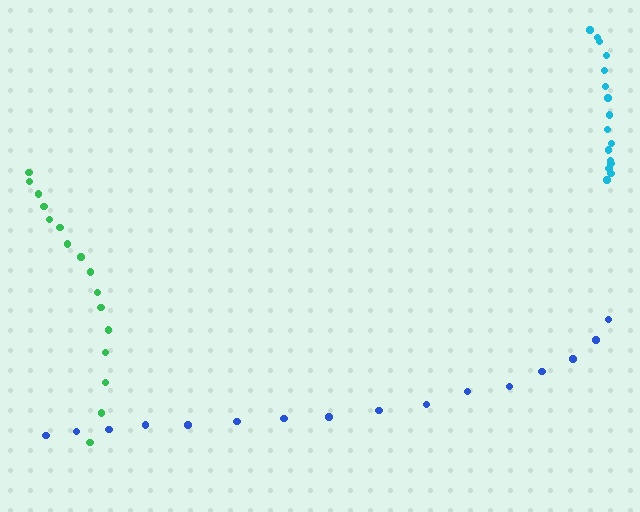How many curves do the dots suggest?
There are 3 distinct paths.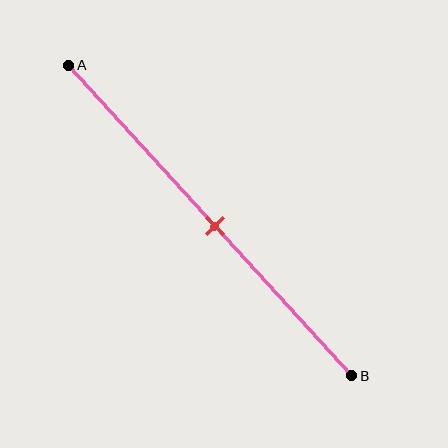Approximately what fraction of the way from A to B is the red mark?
The red mark is approximately 50% of the way from A to B.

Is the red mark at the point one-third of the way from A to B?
No, the mark is at about 50% from A, not at the 33% one-third point.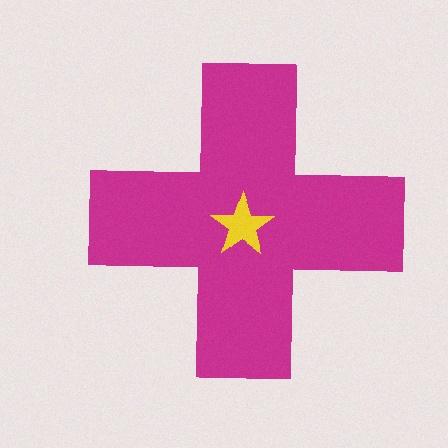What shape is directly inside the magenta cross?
The yellow star.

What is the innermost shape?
The yellow star.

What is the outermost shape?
The magenta cross.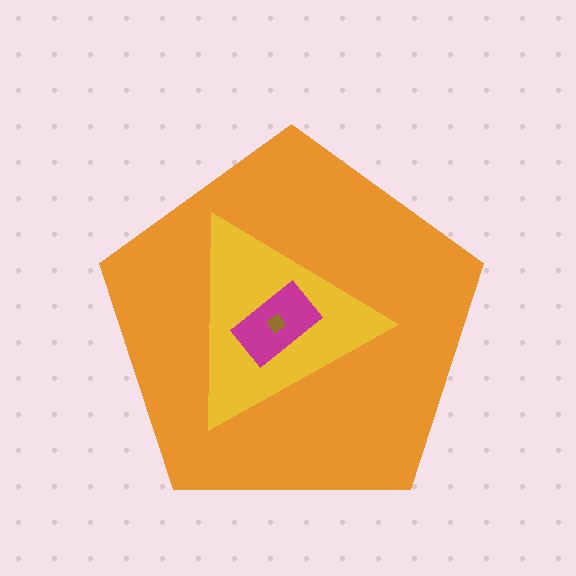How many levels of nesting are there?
4.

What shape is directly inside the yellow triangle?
The magenta rectangle.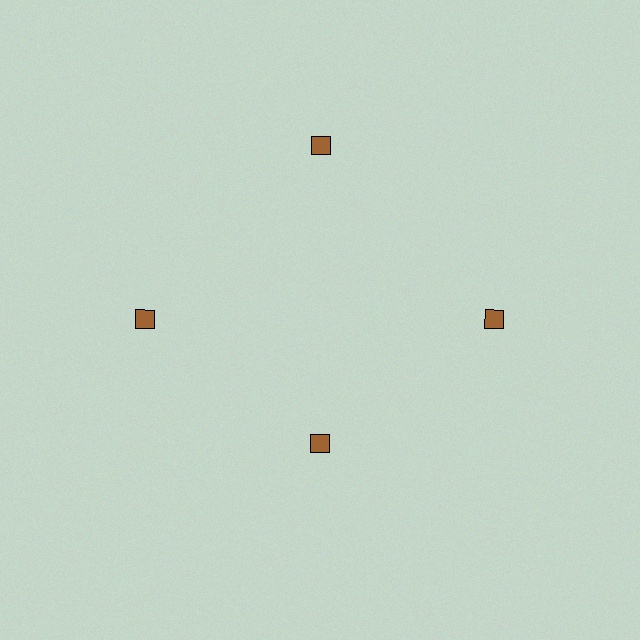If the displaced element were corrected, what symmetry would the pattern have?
It would have 4-fold rotational symmetry — the pattern would map onto itself every 90 degrees.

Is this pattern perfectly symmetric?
No. The 4 brown squares are arranged in a ring, but one element near the 6 o'clock position is pulled inward toward the center, breaking the 4-fold rotational symmetry.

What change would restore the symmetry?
The symmetry would be restored by moving it outward, back onto the ring so that all 4 squares sit at equal angles and equal distance from the center.